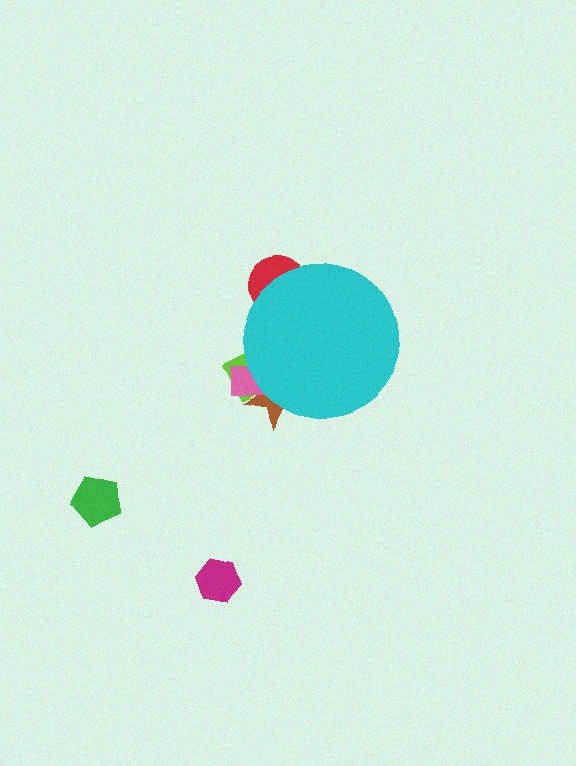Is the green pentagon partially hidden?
No, the green pentagon is fully visible.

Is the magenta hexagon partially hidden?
No, the magenta hexagon is fully visible.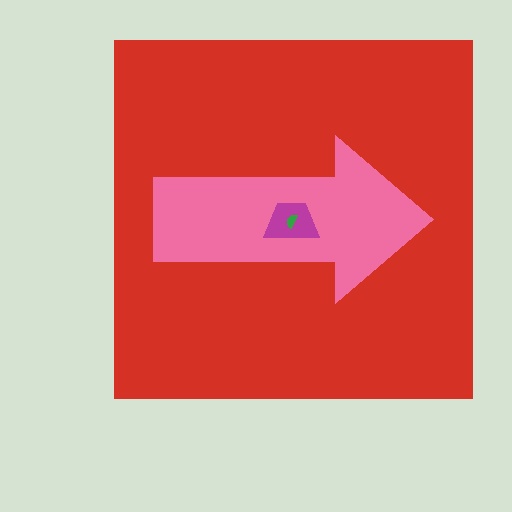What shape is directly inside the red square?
The pink arrow.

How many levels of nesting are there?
4.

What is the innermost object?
The green semicircle.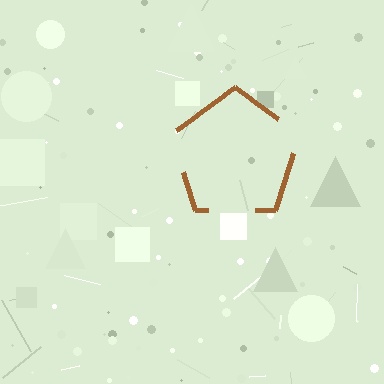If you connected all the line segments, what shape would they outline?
They would outline a pentagon.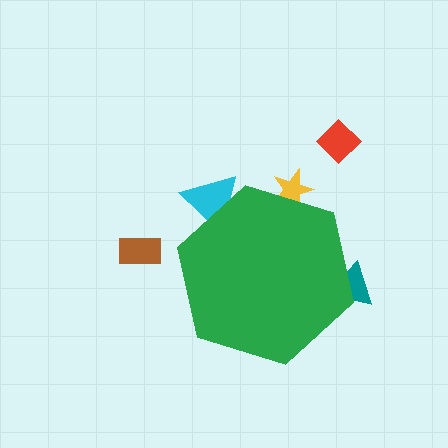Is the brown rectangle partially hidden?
No, the brown rectangle is fully visible.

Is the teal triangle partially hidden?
Yes, the teal triangle is partially hidden behind the green hexagon.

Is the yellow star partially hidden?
Yes, the yellow star is partially hidden behind the green hexagon.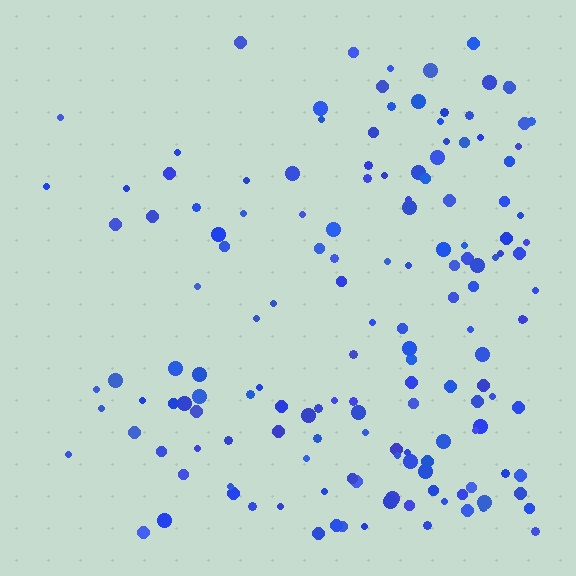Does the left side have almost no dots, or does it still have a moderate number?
Still a moderate number, just noticeably fewer than the right.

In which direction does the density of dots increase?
From left to right, with the right side densest.